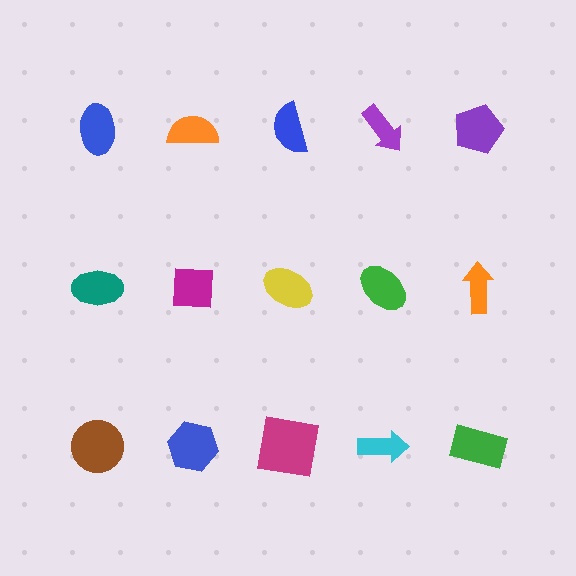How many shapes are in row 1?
5 shapes.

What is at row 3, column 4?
A cyan arrow.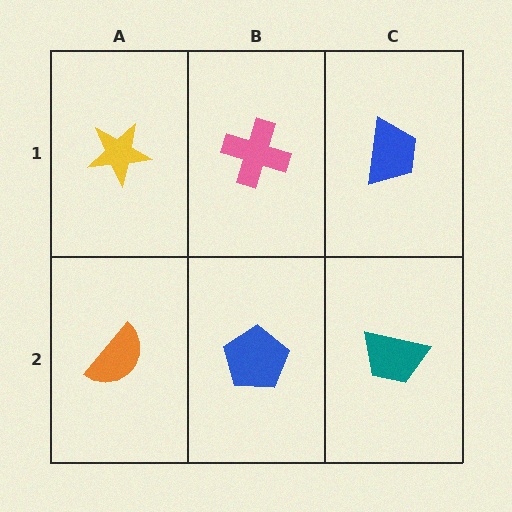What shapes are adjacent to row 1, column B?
A blue pentagon (row 2, column B), a yellow star (row 1, column A), a blue trapezoid (row 1, column C).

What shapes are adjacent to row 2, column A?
A yellow star (row 1, column A), a blue pentagon (row 2, column B).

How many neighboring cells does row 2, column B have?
3.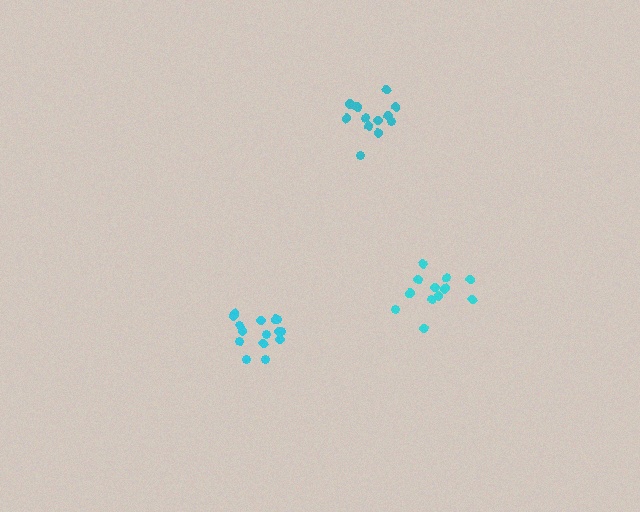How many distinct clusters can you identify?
There are 3 distinct clusters.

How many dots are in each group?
Group 1: 12 dots, Group 2: 15 dots, Group 3: 12 dots (39 total).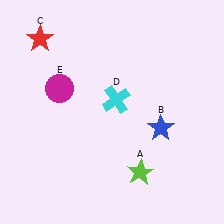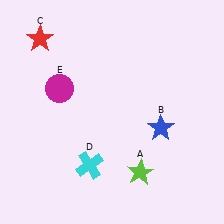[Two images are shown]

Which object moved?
The cyan cross (D) moved down.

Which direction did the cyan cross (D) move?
The cyan cross (D) moved down.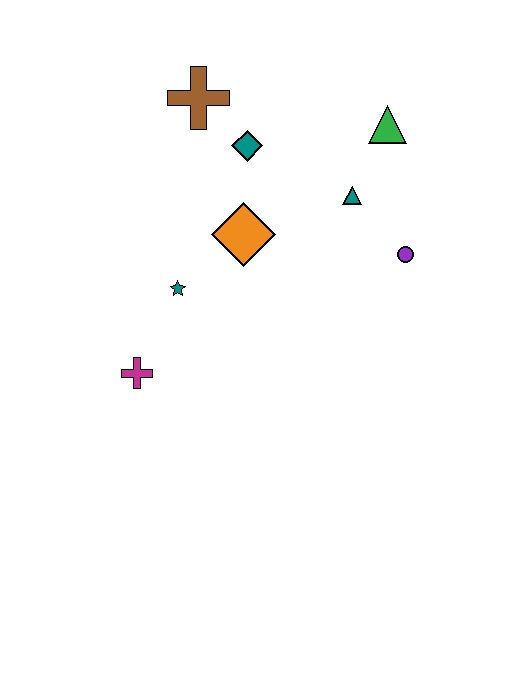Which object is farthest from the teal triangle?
The magenta cross is farthest from the teal triangle.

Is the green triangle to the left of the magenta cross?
No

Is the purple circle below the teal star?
No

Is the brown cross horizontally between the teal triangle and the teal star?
Yes